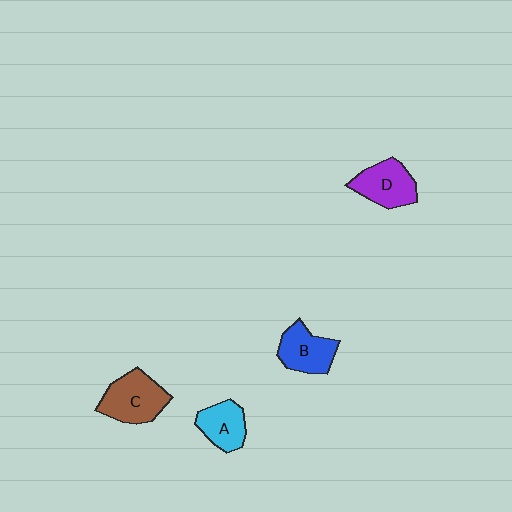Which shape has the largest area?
Shape C (brown).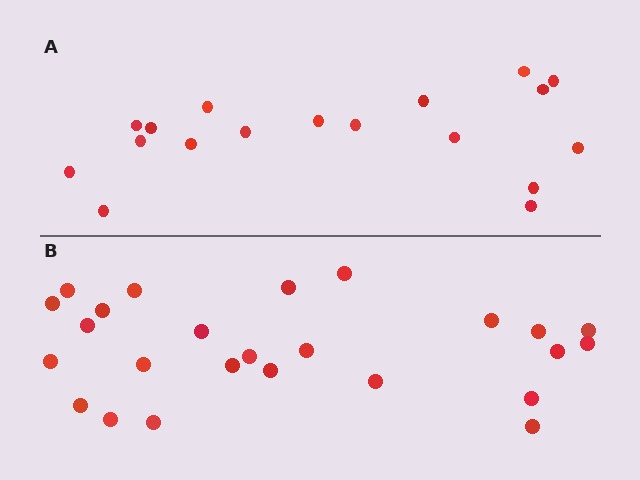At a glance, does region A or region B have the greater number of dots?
Region B (the bottom region) has more dots.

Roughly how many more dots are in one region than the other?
Region B has roughly 8 or so more dots than region A.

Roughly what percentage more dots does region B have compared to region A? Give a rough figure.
About 40% more.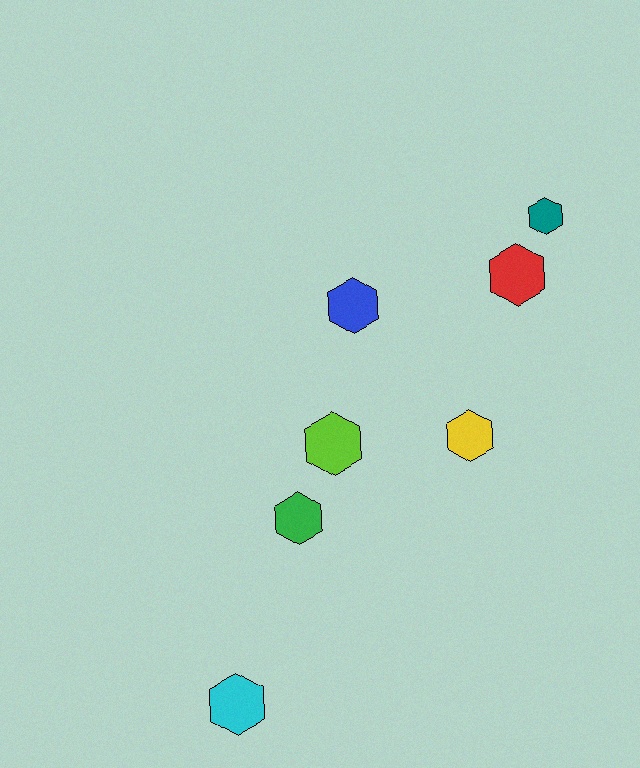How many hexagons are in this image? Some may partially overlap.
There are 7 hexagons.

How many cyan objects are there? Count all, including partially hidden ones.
There is 1 cyan object.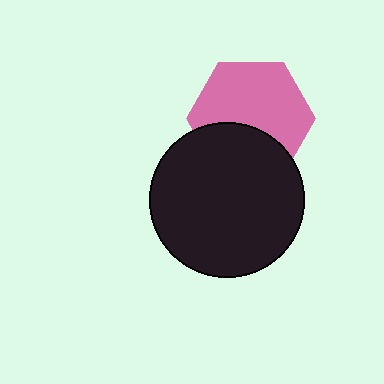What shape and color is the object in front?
The object in front is a black circle.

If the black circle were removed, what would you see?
You would see the complete pink hexagon.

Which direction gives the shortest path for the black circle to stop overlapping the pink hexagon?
Moving down gives the shortest separation.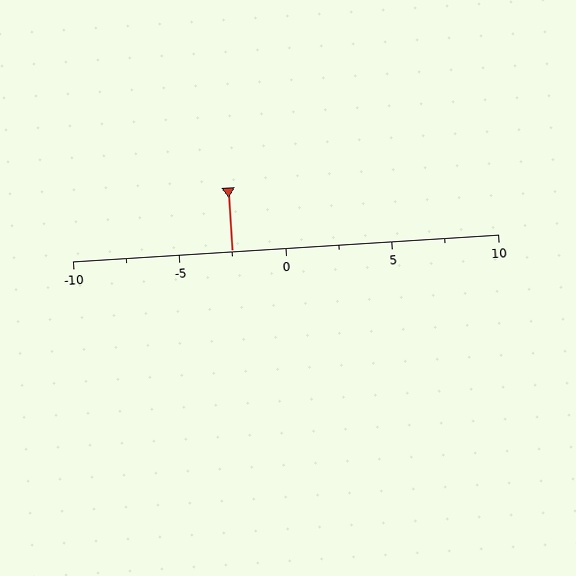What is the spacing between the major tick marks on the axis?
The major ticks are spaced 5 apart.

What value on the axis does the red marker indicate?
The marker indicates approximately -2.5.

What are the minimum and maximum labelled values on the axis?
The axis runs from -10 to 10.